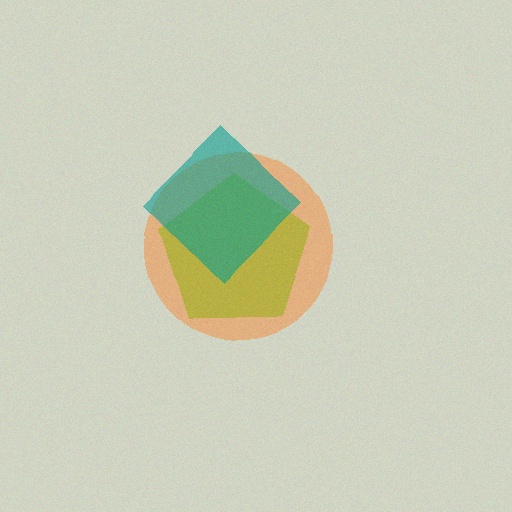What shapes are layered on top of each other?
The layered shapes are: a lime pentagon, an orange circle, a teal diamond.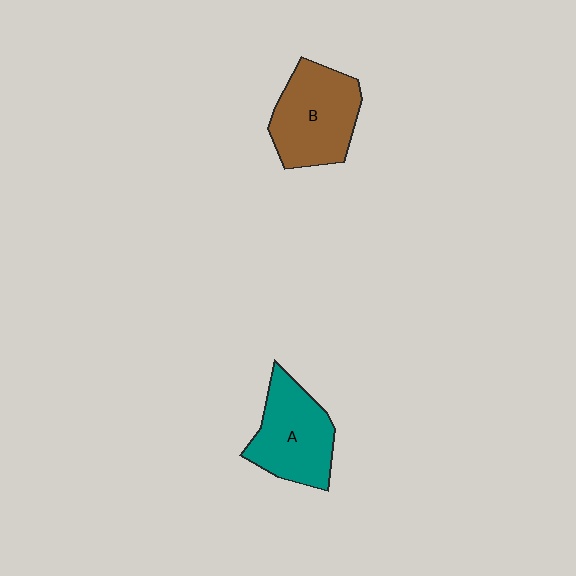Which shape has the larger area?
Shape B (brown).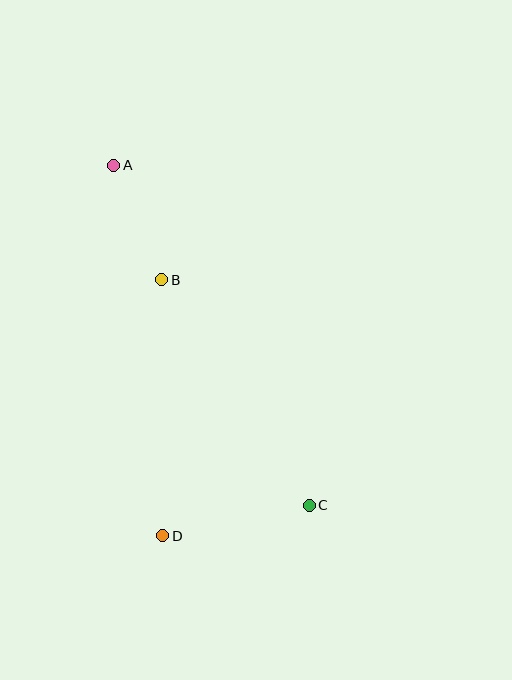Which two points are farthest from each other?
Points A and C are farthest from each other.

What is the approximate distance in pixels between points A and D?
The distance between A and D is approximately 374 pixels.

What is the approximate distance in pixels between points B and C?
The distance between B and C is approximately 270 pixels.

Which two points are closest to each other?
Points A and B are closest to each other.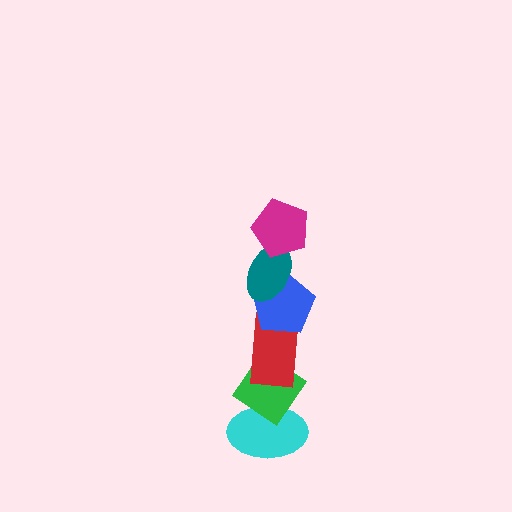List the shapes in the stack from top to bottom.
From top to bottom: the magenta pentagon, the teal ellipse, the blue pentagon, the red rectangle, the green diamond, the cyan ellipse.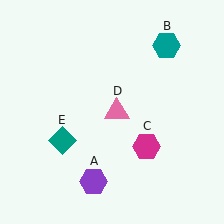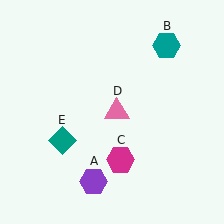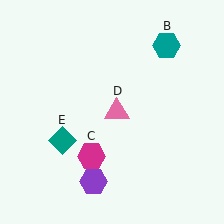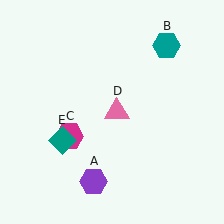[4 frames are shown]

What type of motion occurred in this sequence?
The magenta hexagon (object C) rotated clockwise around the center of the scene.